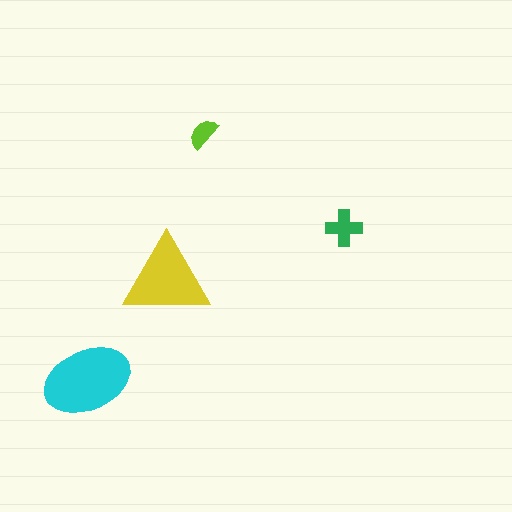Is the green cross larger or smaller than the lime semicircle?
Larger.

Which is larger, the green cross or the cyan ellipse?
The cyan ellipse.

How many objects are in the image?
There are 4 objects in the image.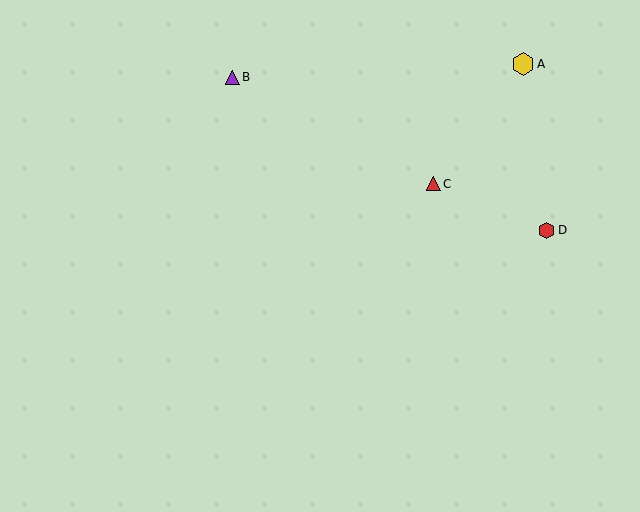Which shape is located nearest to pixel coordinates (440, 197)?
The red triangle (labeled C) at (433, 184) is nearest to that location.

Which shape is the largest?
The yellow hexagon (labeled A) is the largest.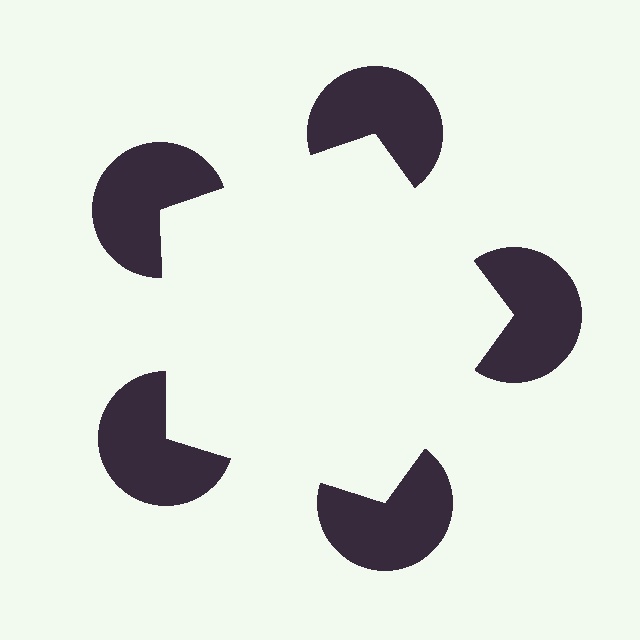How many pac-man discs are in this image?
There are 5 — one at each vertex of the illusory pentagon.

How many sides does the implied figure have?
5 sides.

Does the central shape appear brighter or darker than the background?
It typically appears slightly brighter than the background, even though no actual brightness change is drawn.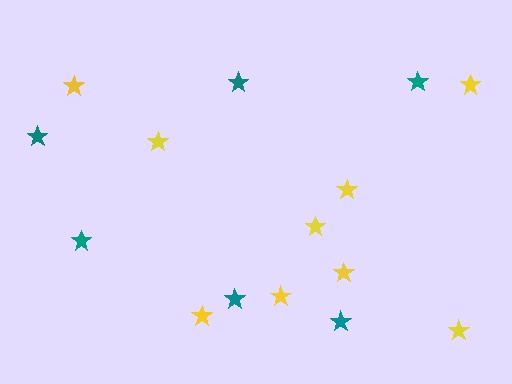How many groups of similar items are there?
There are 2 groups: one group of teal stars (6) and one group of yellow stars (9).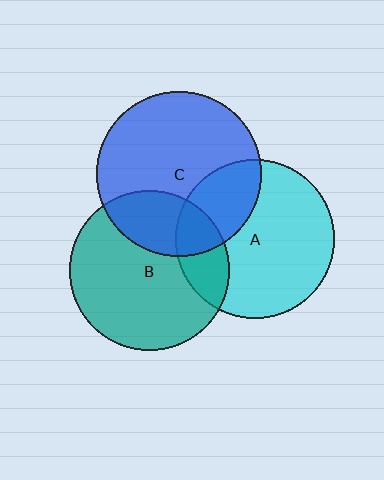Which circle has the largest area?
Circle C (blue).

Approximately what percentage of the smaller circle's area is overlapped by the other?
Approximately 20%.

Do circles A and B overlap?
Yes.